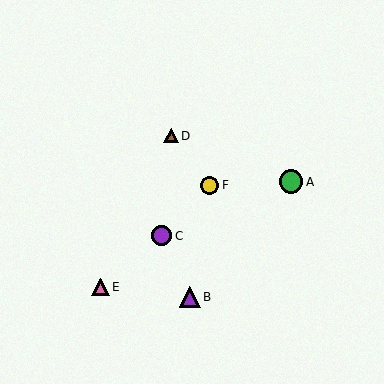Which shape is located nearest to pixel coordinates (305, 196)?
The green circle (labeled A) at (291, 182) is nearest to that location.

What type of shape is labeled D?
Shape D is a brown triangle.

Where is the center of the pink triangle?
The center of the pink triangle is at (100, 287).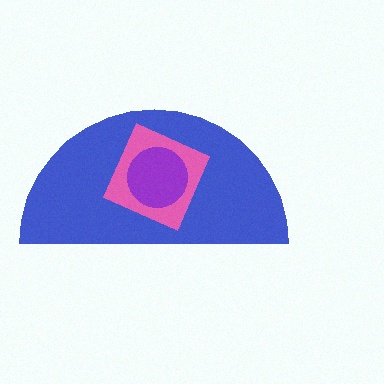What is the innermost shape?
The purple circle.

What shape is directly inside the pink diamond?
The purple circle.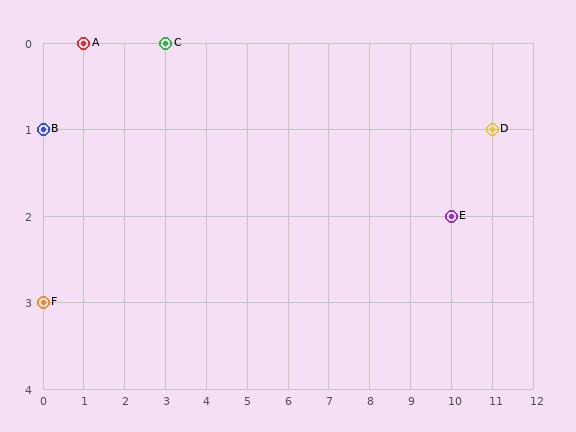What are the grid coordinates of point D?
Point D is at grid coordinates (11, 1).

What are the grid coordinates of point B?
Point B is at grid coordinates (0, 1).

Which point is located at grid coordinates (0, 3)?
Point F is at (0, 3).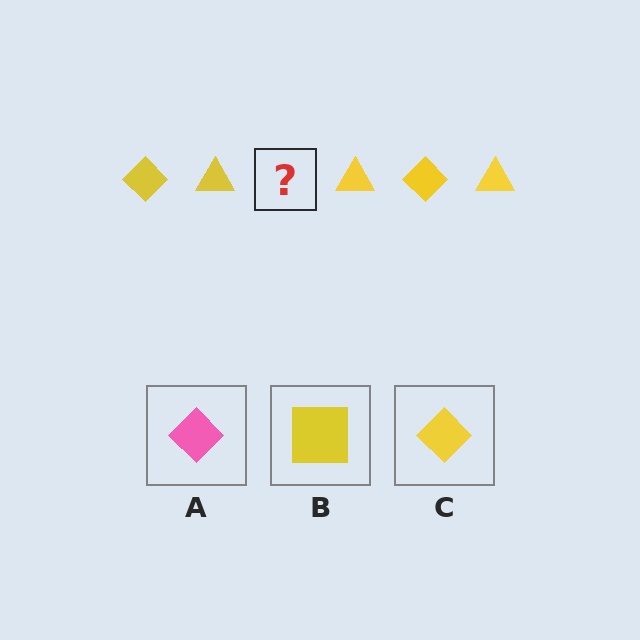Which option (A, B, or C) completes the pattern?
C.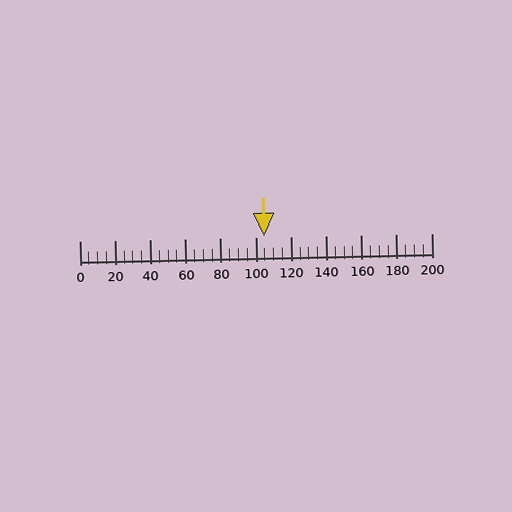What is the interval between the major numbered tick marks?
The major tick marks are spaced 20 units apart.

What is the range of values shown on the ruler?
The ruler shows values from 0 to 200.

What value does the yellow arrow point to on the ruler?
The yellow arrow points to approximately 105.